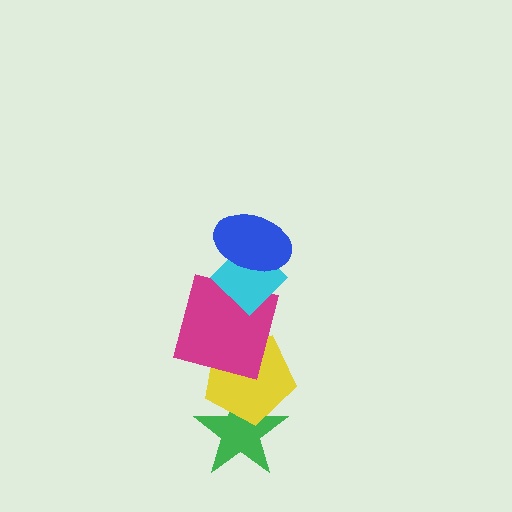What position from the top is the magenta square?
The magenta square is 3rd from the top.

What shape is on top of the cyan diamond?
The blue ellipse is on top of the cyan diamond.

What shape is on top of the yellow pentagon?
The magenta square is on top of the yellow pentagon.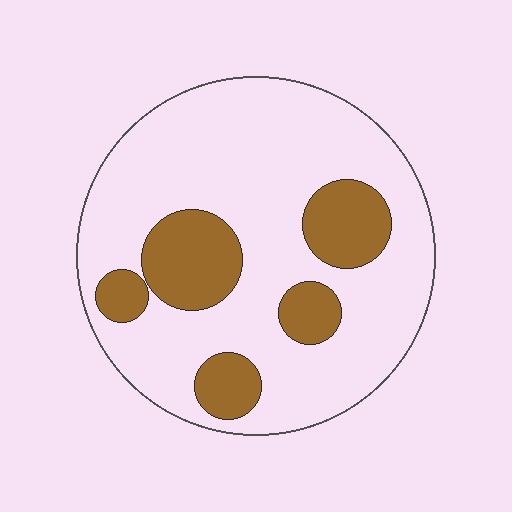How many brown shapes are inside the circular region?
5.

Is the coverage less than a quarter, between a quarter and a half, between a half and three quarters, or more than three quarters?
Less than a quarter.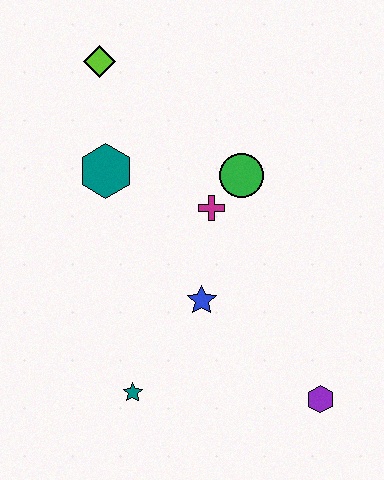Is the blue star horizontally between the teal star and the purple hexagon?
Yes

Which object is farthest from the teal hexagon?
The purple hexagon is farthest from the teal hexagon.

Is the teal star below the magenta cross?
Yes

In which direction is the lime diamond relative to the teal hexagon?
The lime diamond is above the teal hexagon.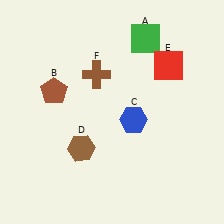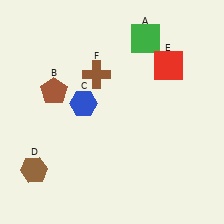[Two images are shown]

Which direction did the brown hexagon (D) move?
The brown hexagon (D) moved left.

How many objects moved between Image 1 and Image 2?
2 objects moved between the two images.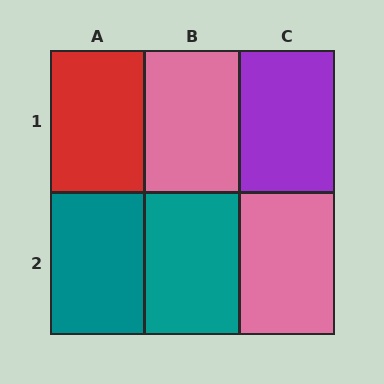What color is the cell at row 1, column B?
Pink.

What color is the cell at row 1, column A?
Red.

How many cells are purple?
1 cell is purple.